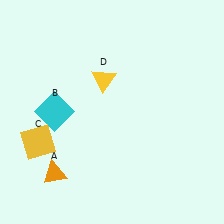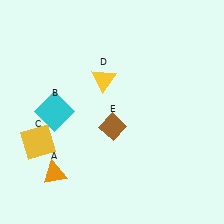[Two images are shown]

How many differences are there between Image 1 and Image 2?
There is 1 difference between the two images.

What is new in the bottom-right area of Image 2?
A brown diamond (E) was added in the bottom-right area of Image 2.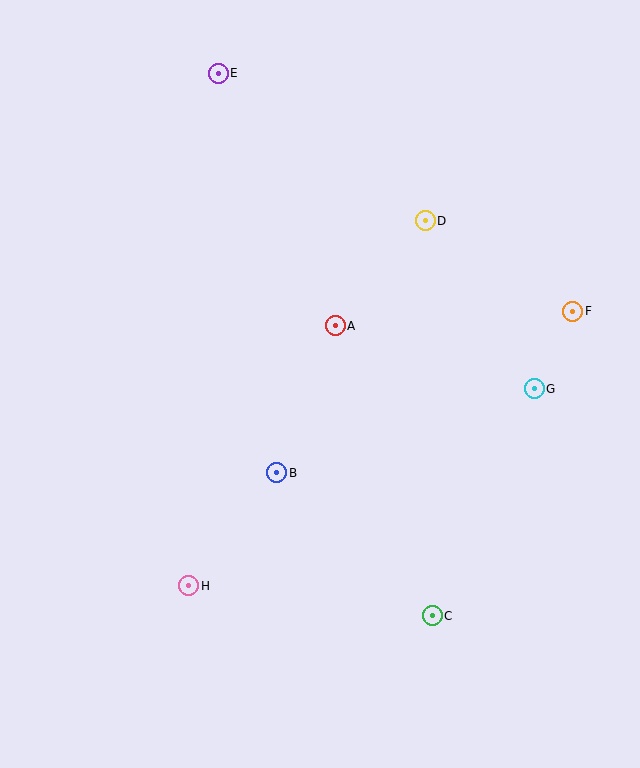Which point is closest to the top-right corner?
Point D is closest to the top-right corner.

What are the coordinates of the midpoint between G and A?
The midpoint between G and A is at (435, 357).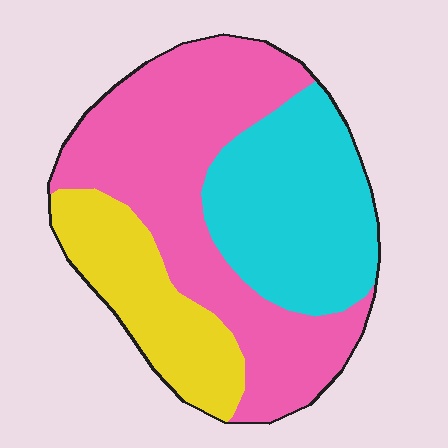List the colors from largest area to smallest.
From largest to smallest: pink, cyan, yellow.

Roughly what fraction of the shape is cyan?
Cyan covers about 30% of the shape.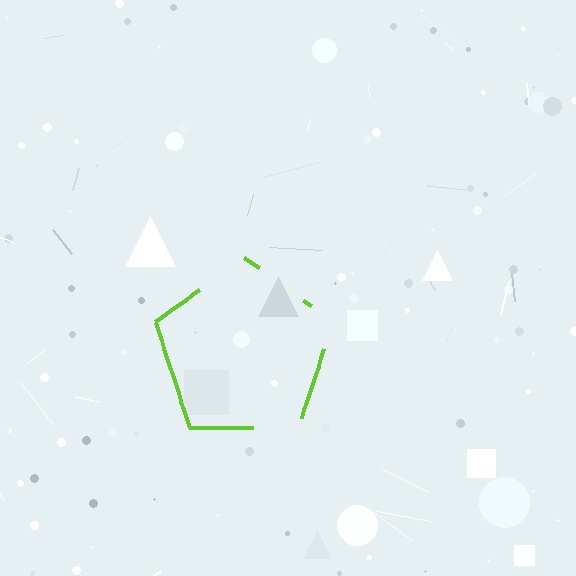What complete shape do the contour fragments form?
The contour fragments form a pentagon.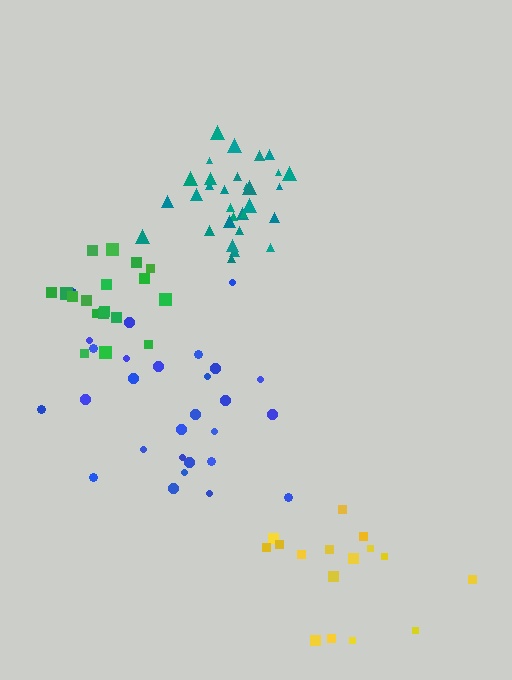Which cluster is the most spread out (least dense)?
Yellow.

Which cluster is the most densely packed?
Teal.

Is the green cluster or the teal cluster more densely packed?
Teal.